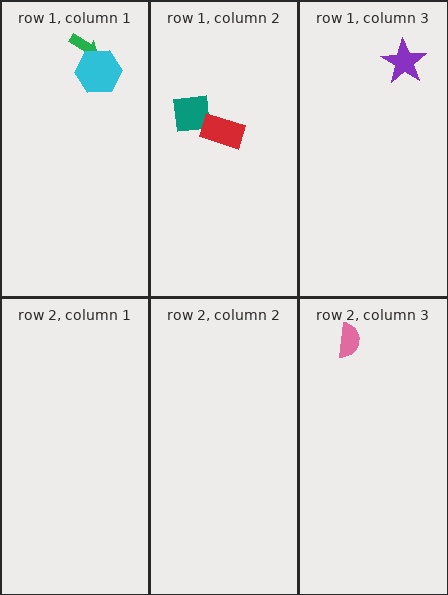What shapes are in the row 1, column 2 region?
The teal square, the red rectangle.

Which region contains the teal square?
The row 1, column 2 region.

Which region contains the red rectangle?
The row 1, column 2 region.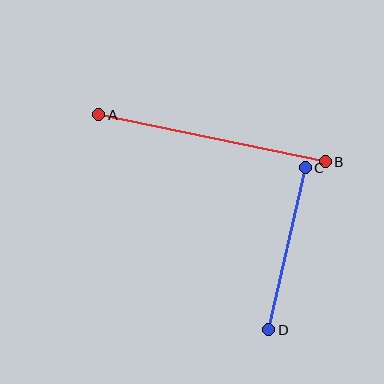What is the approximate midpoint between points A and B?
The midpoint is at approximately (212, 138) pixels.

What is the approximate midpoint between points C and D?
The midpoint is at approximately (287, 249) pixels.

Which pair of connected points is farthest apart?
Points A and B are farthest apart.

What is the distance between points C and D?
The distance is approximately 166 pixels.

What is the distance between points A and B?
The distance is approximately 231 pixels.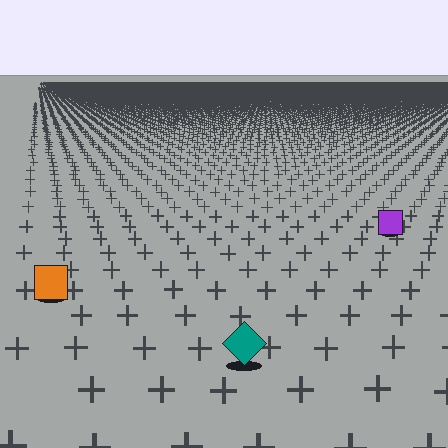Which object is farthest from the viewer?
The purple square is farthest from the viewer. It appears smaller and the ground texture around it is denser.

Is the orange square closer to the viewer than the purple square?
Yes. The orange square is closer — you can tell from the texture gradient: the ground texture is coarser near it.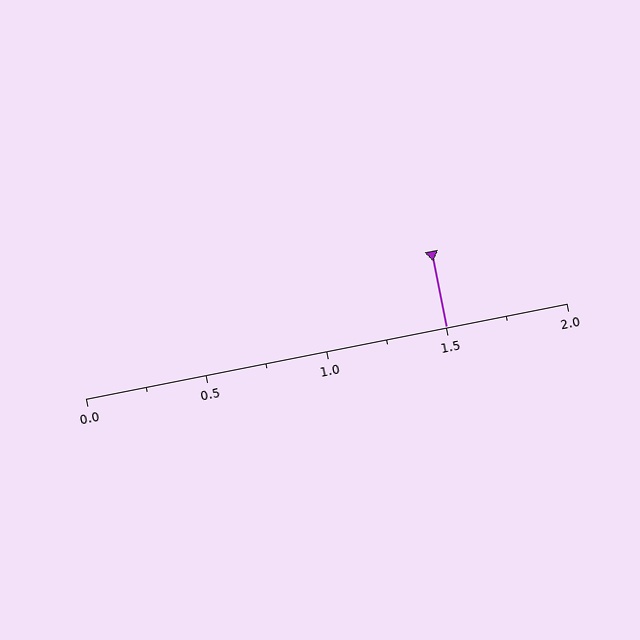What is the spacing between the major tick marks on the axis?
The major ticks are spaced 0.5 apart.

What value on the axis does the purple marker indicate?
The marker indicates approximately 1.5.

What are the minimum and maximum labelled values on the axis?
The axis runs from 0.0 to 2.0.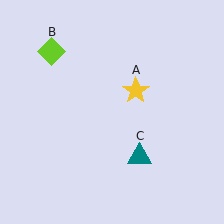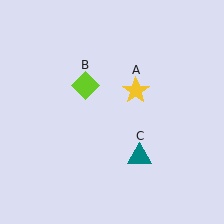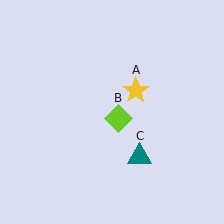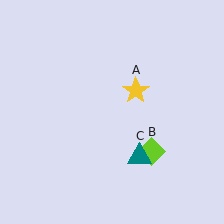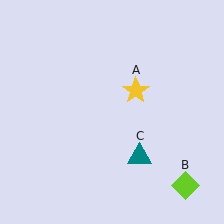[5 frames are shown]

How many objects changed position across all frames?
1 object changed position: lime diamond (object B).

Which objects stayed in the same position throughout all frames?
Yellow star (object A) and teal triangle (object C) remained stationary.